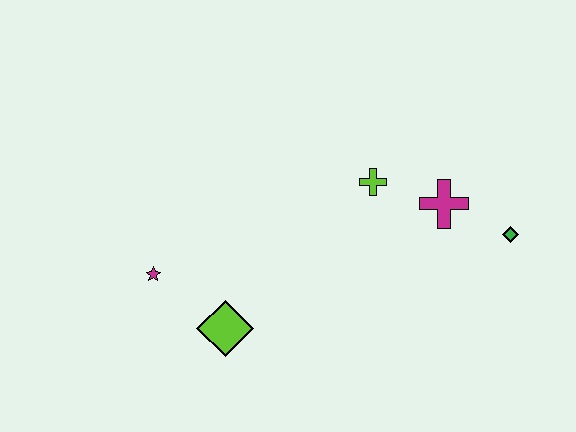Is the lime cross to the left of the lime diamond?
No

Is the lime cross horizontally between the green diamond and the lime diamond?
Yes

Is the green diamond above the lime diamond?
Yes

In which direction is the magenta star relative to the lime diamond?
The magenta star is to the left of the lime diamond.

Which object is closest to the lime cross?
The magenta cross is closest to the lime cross.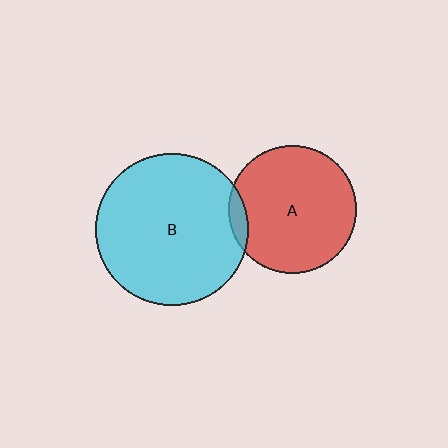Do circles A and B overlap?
Yes.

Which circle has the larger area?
Circle B (cyan).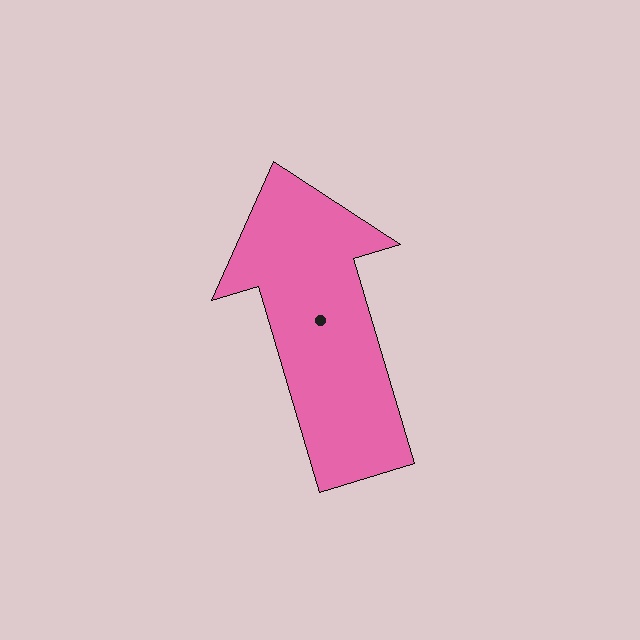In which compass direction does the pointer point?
North.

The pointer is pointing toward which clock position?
Roughly 11 o'clock.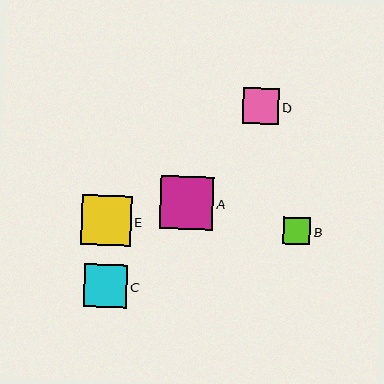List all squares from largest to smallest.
From largest to smallest: A, E, C, D, B.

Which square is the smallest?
Square B is the smallest with a size of approximately 28 pixels.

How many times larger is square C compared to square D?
Square C is approximately 1.2 times the size of square D.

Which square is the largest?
Square A is the largest with a size of approximately 53 pixels.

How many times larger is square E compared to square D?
Square E is approximately 1.4 times the size of square D.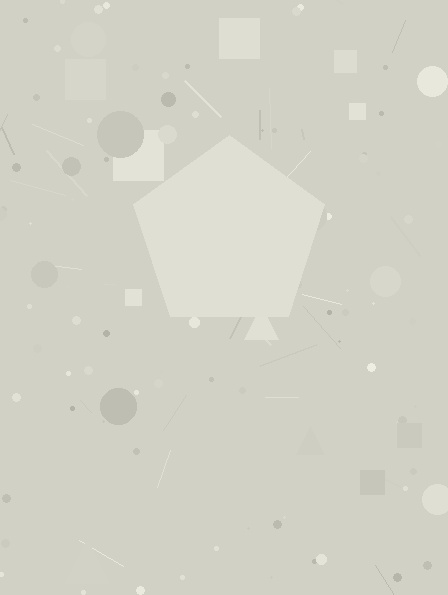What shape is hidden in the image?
A pentagon is hidden in the image.